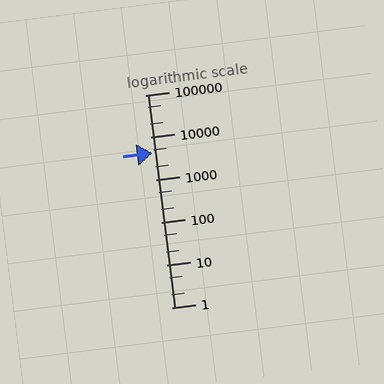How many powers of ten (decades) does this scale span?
The scale spans 5 decades, from 1 to 100000.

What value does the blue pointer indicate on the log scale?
The pointer indicates approximately 4300.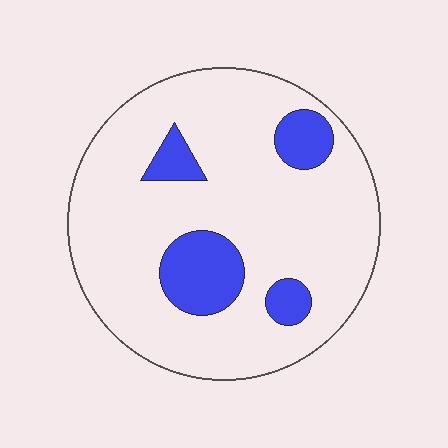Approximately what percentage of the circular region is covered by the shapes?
Approximately 15%.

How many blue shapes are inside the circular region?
4.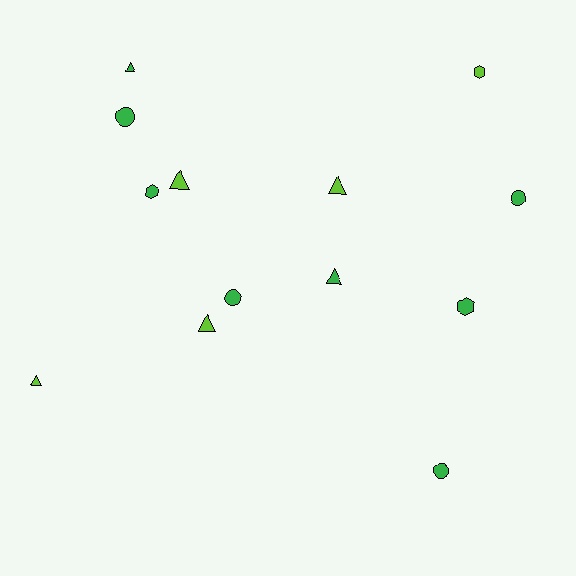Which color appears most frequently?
Green, with 8 objects.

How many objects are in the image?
There are 13 objects.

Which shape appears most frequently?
Triangle, with 6 objects.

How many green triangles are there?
There are 2 green triangles.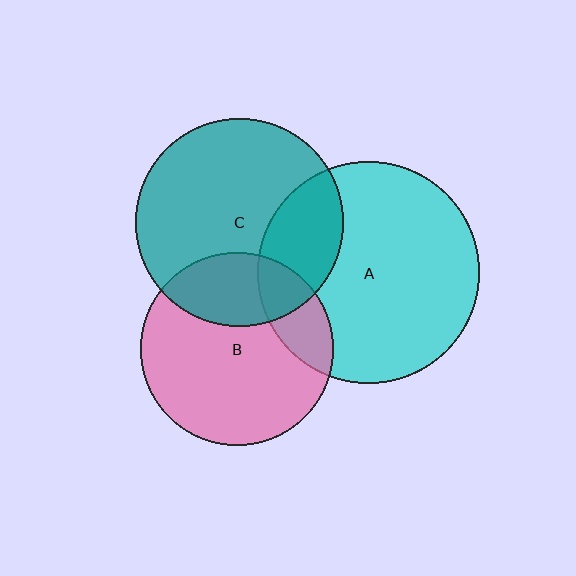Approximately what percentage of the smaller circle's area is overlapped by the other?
Approximately 25%.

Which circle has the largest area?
Circle A (cyan).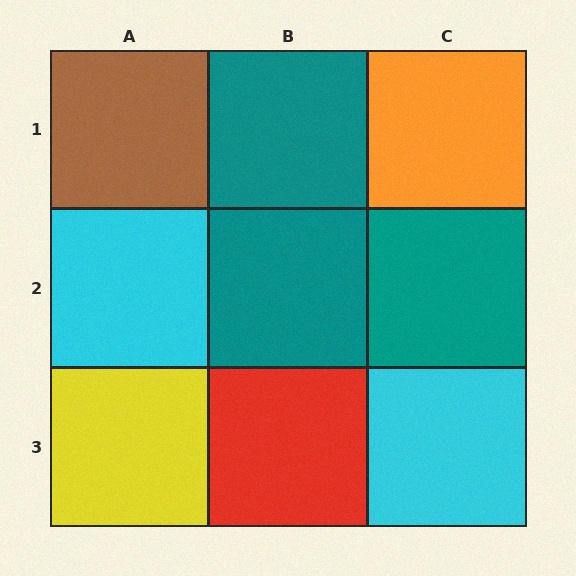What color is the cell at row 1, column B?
Teal.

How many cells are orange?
1 cell is orange.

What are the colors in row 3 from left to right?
Yellow, red, cyan.